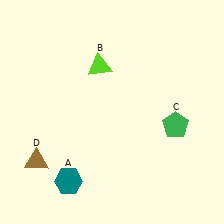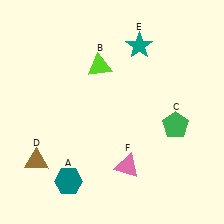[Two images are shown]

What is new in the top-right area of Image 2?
A teal star (E) was added in the top-right area of Image 2.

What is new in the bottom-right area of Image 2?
A pink triangle (F) was added in the bottom-right area of Image 2.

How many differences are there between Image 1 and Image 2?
There are 2 differences between the two images.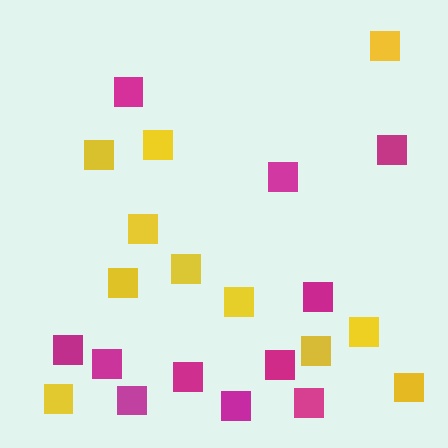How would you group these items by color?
There are 2 groups: one group of yellow squares (11) and one group of magenta squares (11).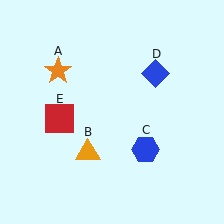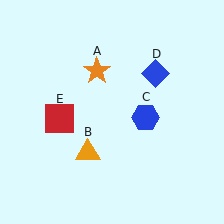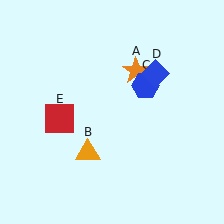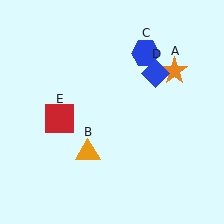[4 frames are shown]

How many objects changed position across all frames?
2 objects changed position: orange star (object A), blue hexagon (object C).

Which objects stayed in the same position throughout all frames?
Orange triangle (object B) and blue diamond (object D) and red square (object E) remained stationary.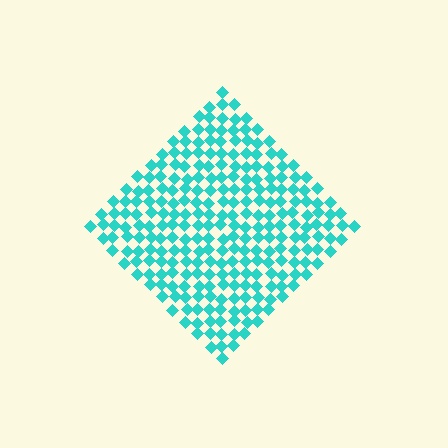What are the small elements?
The small elements are diamonds.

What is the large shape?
The large shape is a diamond.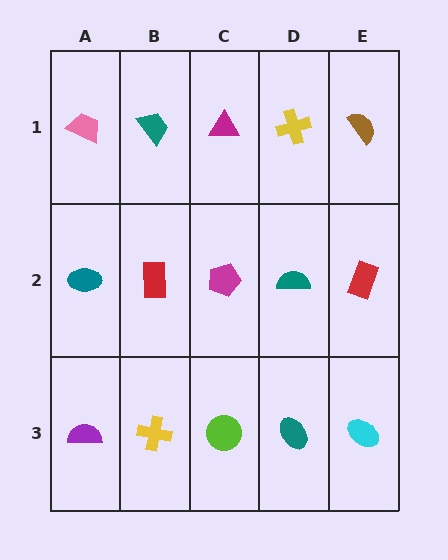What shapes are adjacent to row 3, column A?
A teal ellipse (row 2, column A), a yellow cross (row 3, column B).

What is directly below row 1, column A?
A teal ellipse.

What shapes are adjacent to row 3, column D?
A teal semicircle (row 2, column D), a lime circle (row 3, column C), a cyan ellipse (row 3, column E).